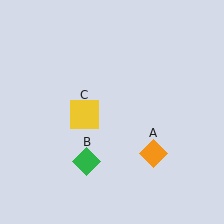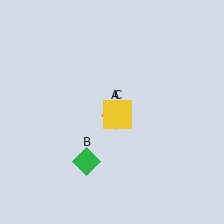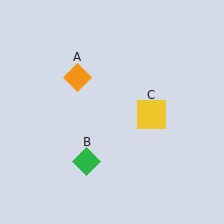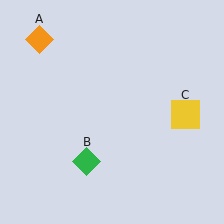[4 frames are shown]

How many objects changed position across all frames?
2 objects changed position: orange diamond (object A), yellow square (object C).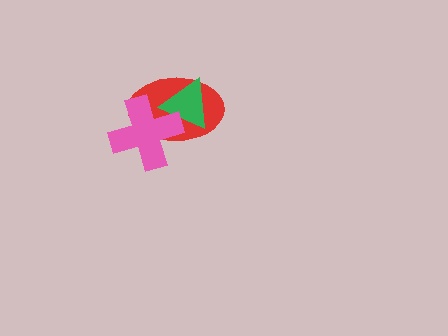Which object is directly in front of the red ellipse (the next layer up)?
The green triangle is directly in front of the red ellipse.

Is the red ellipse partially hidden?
Yes, it is partially covered by another shape.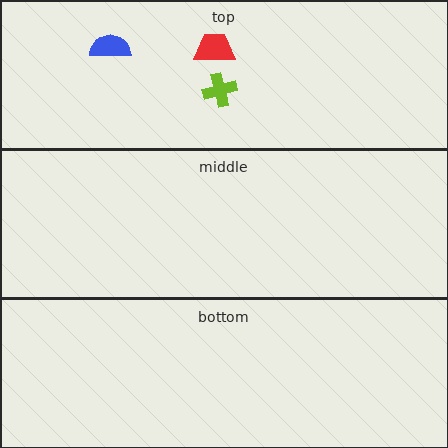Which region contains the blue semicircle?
The top region.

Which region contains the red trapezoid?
The top region.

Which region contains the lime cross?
The top region.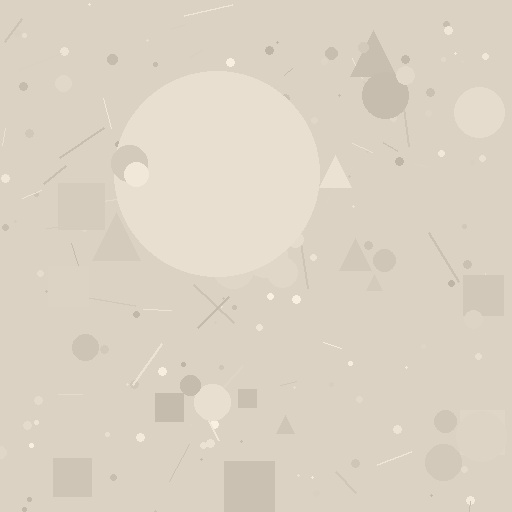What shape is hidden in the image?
A circle is hidden in the image.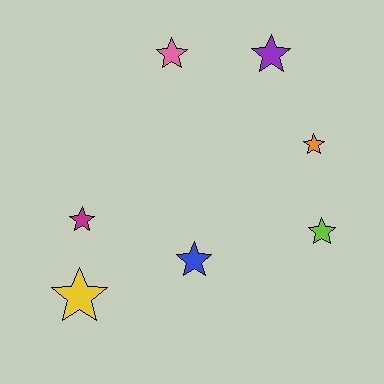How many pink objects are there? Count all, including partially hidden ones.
There is 1 pink object.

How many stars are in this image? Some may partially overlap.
There are 7 stars.